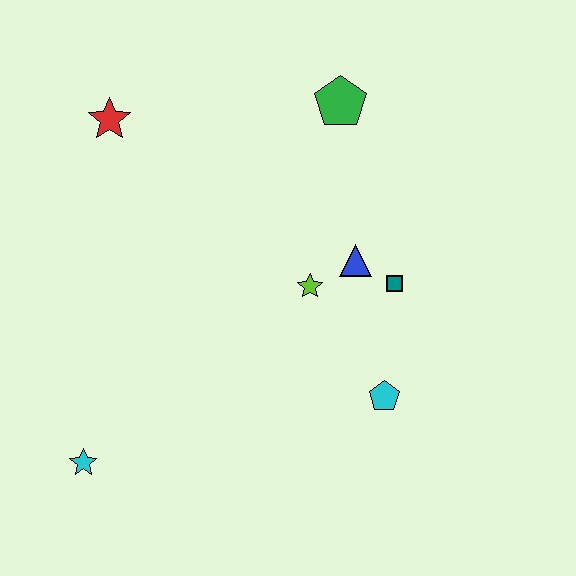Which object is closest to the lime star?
The blue triangle is closest to the lime star.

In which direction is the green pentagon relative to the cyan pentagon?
The green pentagon is above the cyan pentagon.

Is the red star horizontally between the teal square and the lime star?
No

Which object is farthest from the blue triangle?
The cyan star is farthest from the blue triangle.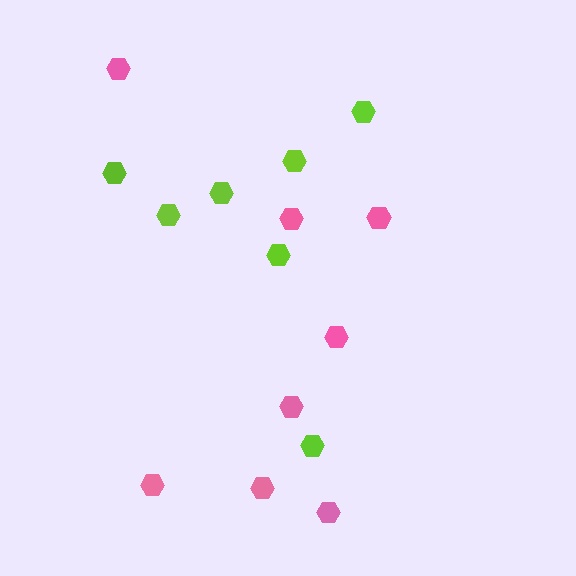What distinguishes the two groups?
There are 2 groups: one group of pink hexagons (8) and one group of lime hexagons (7).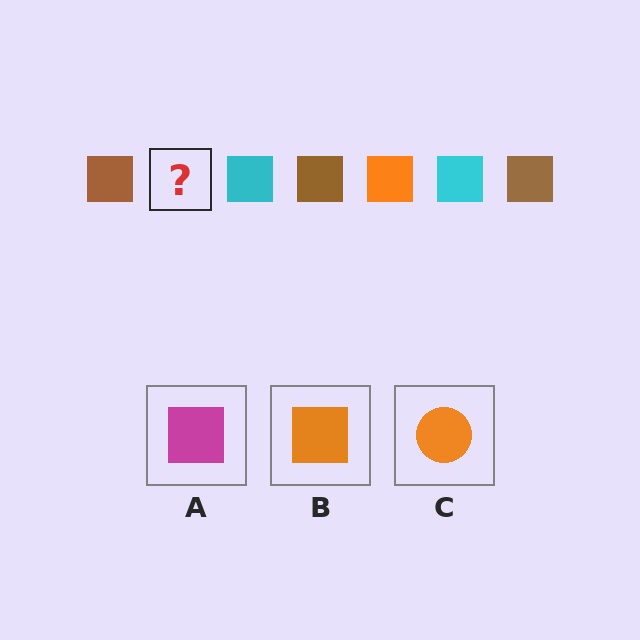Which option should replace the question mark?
Option B.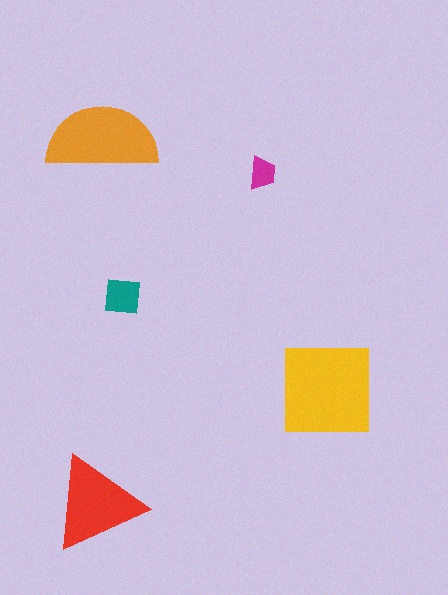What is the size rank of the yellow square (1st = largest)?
1st.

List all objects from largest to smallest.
The yellow square, the orange semicircle, the red triangle, the teal square, the magenta trapezoid.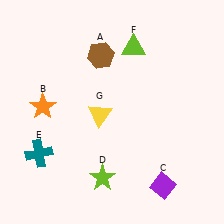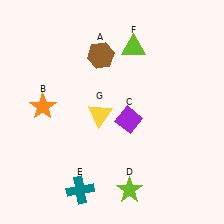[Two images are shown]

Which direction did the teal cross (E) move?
The teal cross (E) moved right.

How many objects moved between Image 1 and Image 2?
3 objects moved between the two images.